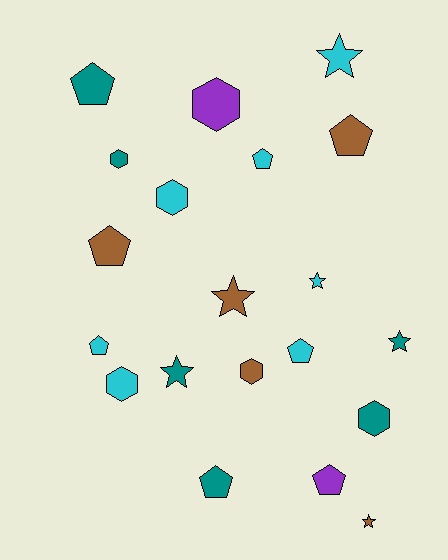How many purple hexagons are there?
There is 1 purple hexagon.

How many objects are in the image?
There are 20 objects.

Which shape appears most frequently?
Pentagon, with 8 objects.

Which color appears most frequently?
Cyan, with 7 objects.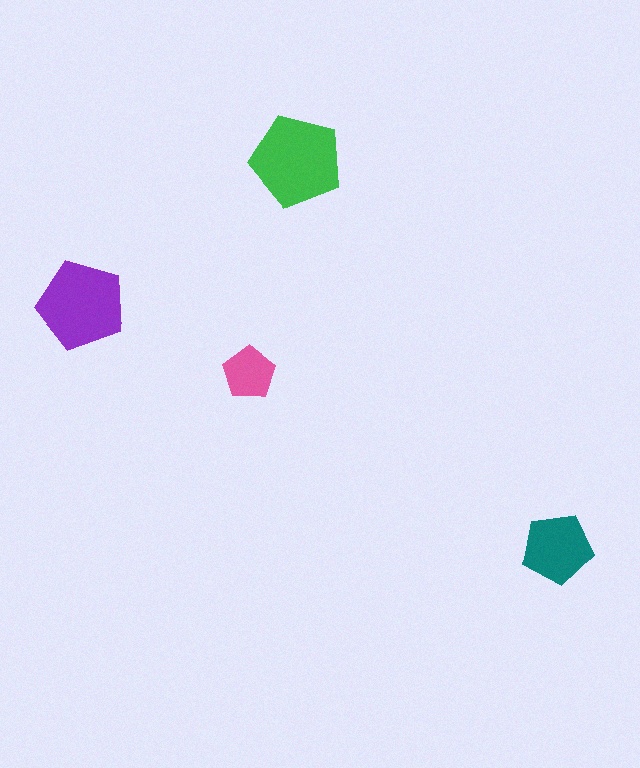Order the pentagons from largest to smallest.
the green one, the purple one, the teal one, the pink one.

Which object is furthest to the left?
The purple pentagon is leftmost.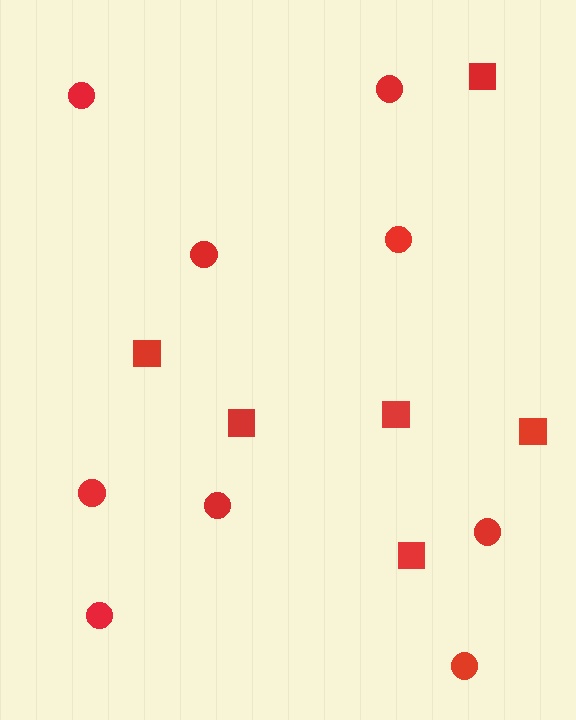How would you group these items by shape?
There are 2 groups: one group of squares (6) and one group of circles (9).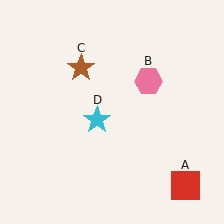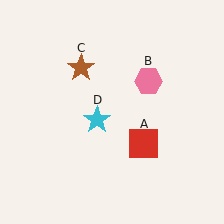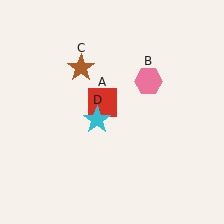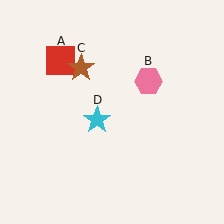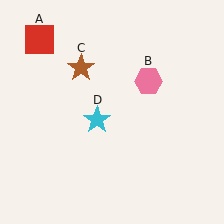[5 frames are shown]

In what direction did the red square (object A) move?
The red square (object A) moved up and to the left.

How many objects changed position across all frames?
1 object changed position: red square (object A).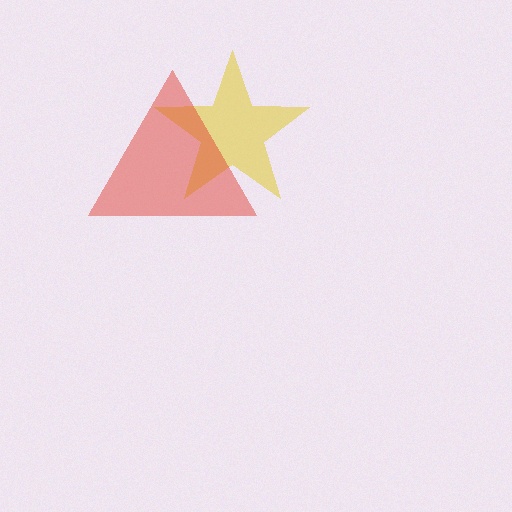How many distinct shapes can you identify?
There are 2 distinct shapes: a yellow star, a red triangle.